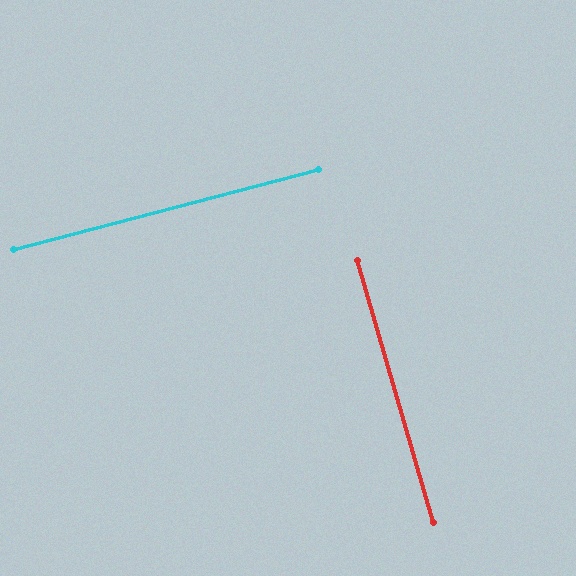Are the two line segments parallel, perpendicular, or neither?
Perpendicular — they meet at approximately 89°.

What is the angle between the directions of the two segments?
Approximately 89 degrees.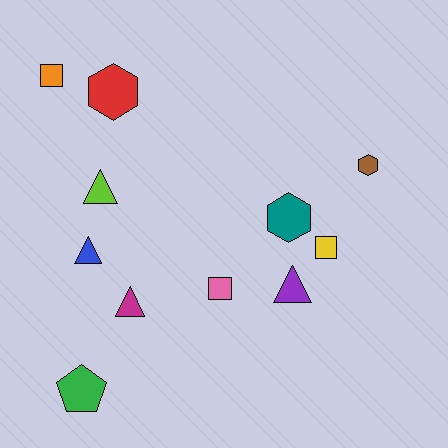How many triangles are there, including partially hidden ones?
There are 4 triangles.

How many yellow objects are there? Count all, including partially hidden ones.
There is 1 yellow object.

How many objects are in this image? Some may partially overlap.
There are 11 objects.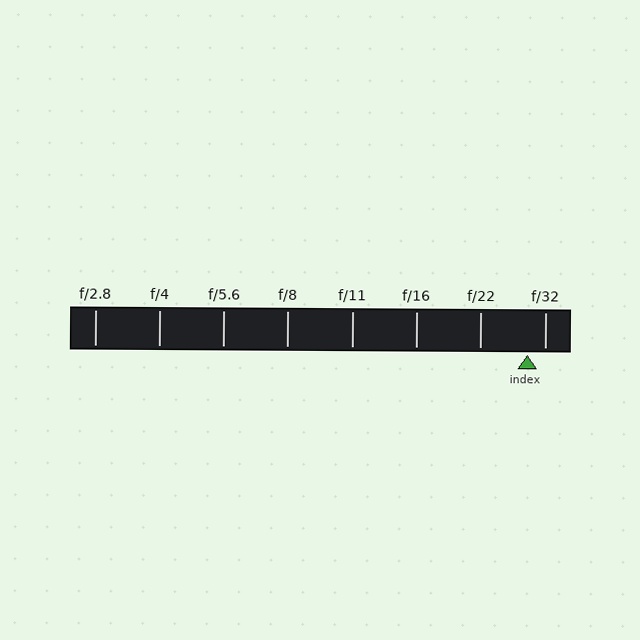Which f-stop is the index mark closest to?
The index mark is closest to f/32.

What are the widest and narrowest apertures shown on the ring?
The widest aperture shown is f/2.8 and the narrowest is f/32.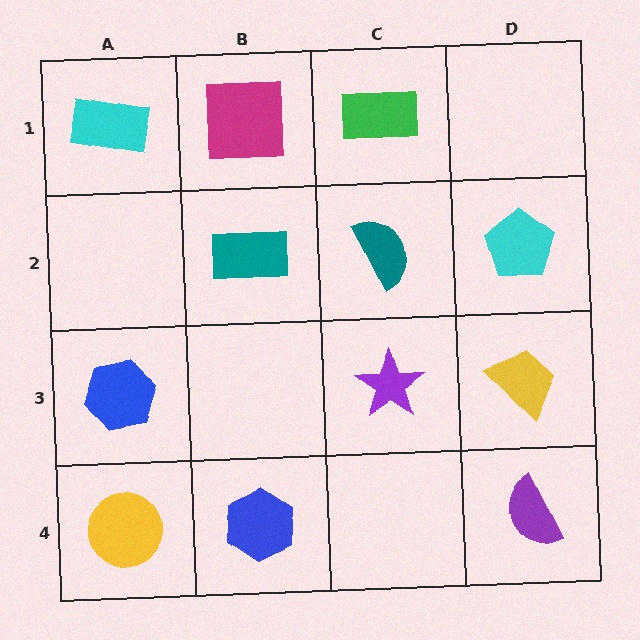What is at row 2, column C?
A teal semicircle.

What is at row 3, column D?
A yellow trapezoid.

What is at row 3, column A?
A blue hexagon.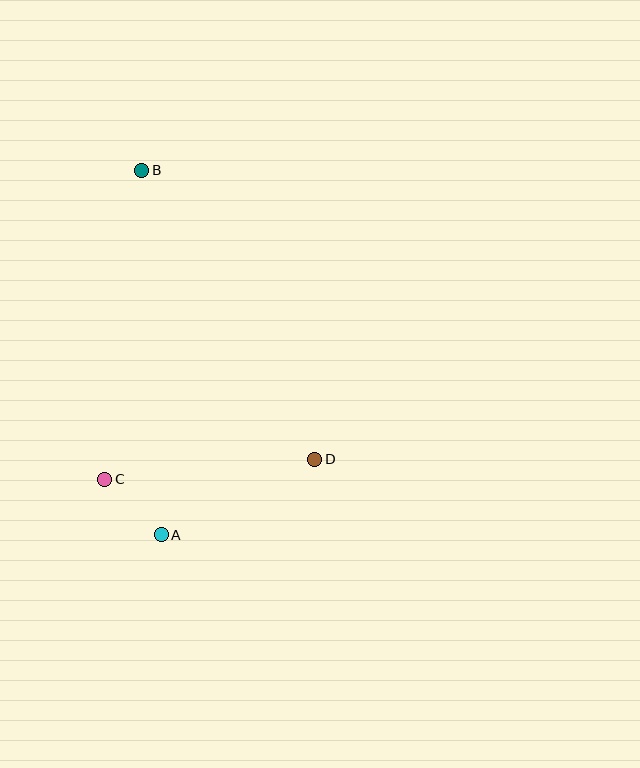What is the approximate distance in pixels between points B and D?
The distance between B and D is approximately 337 pixels.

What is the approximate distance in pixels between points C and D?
The distance between C and D is approximately 211 pixels.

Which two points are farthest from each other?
Points A and B are farthest from each other.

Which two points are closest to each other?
Points A and C are closest to each other.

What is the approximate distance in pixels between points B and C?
The distance between B and C is approximately 311 pixels.